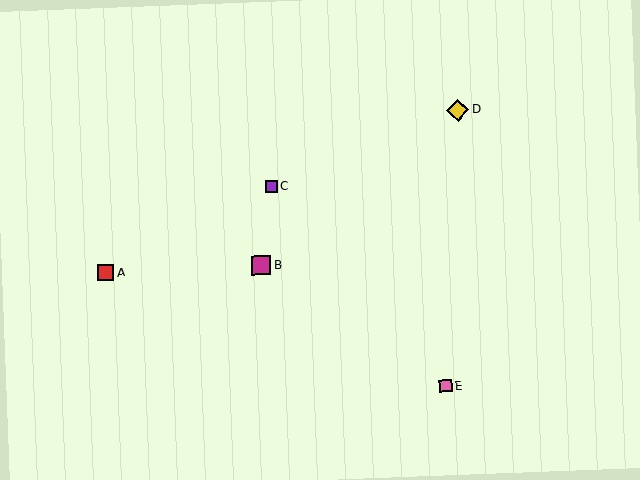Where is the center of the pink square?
The center of the pink square is at (445, 386).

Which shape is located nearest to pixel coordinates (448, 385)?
The pink square (labeled E) at (445, 386) is nearest to that location.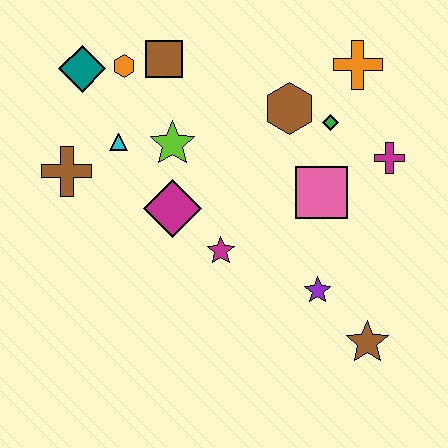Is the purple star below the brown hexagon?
Yes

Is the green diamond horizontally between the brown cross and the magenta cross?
Yes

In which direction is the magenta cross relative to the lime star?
The magenta cross is to the right of the lime star.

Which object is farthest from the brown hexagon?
The brown star is farthest from the brown hexagon.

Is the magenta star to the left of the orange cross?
Yes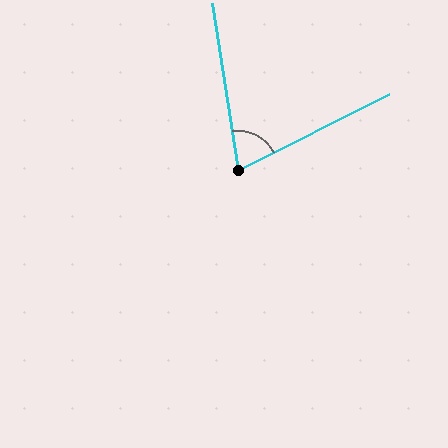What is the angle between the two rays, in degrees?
Approximately 72 degrees.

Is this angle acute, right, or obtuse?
It is acute.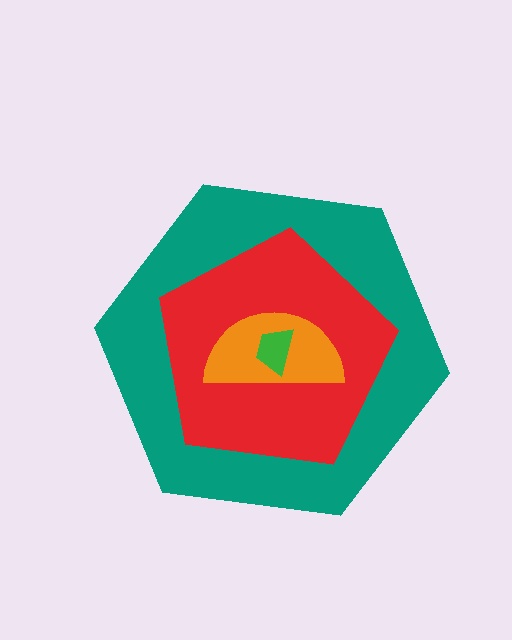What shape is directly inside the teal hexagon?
The red pentagon.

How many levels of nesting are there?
4.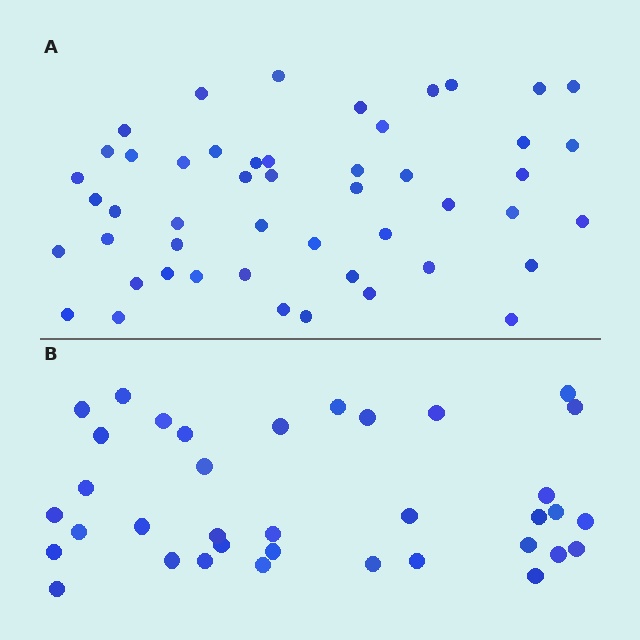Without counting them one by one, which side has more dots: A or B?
Region A (the top region) has more dots.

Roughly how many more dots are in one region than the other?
Region A has approximately 15 more dots than region B.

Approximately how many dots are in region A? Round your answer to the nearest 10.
About 50 dots. (The exact count is 49, which rounds to 50.)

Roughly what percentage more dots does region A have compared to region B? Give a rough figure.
About 35% more.